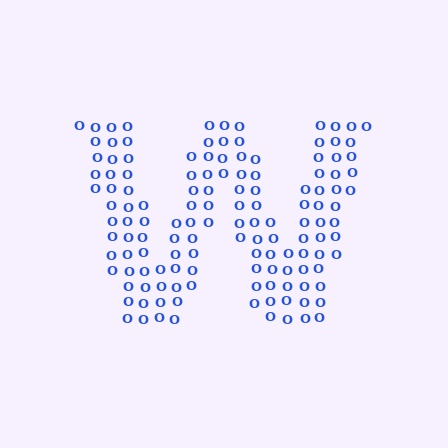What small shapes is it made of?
It is made of small letter O's.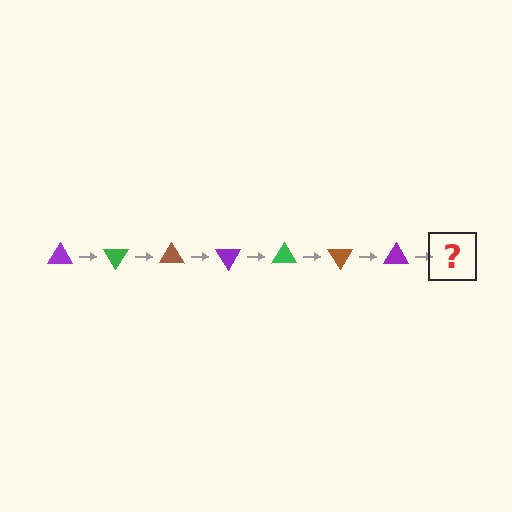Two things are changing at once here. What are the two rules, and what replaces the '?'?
The two rules are that it rotates 60 degrees each step and the color cycles through purple, green, and brown. The '?' should be a green triangle, rotated 420 degrees from the start.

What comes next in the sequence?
The next element should be a green triangle, rotated 420 degrees from the start.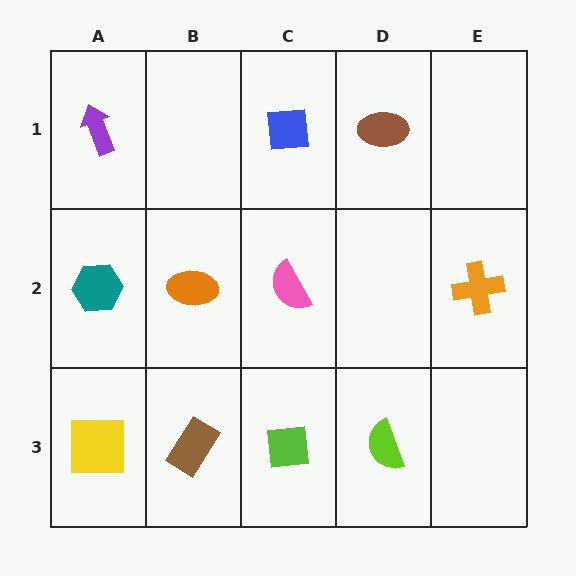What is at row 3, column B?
A brown rectangle.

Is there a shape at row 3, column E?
No, that cell is empty.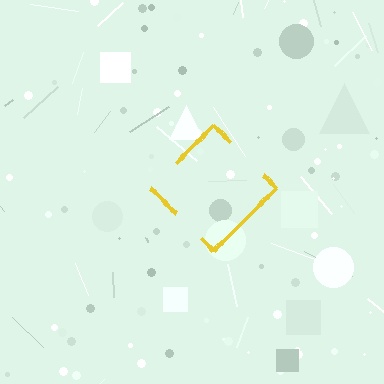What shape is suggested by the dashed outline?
The dashed outline suggests a diamond.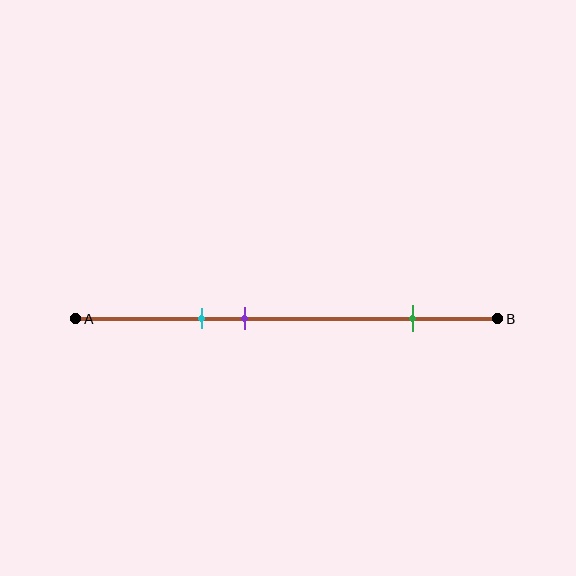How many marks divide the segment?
There are 3 marks dividing the segment.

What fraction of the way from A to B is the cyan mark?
The cyan mark is approximately 30% (0.3) of the way from A to B.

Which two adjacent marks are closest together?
The cyan and purple marks are the closest adjacent pair.